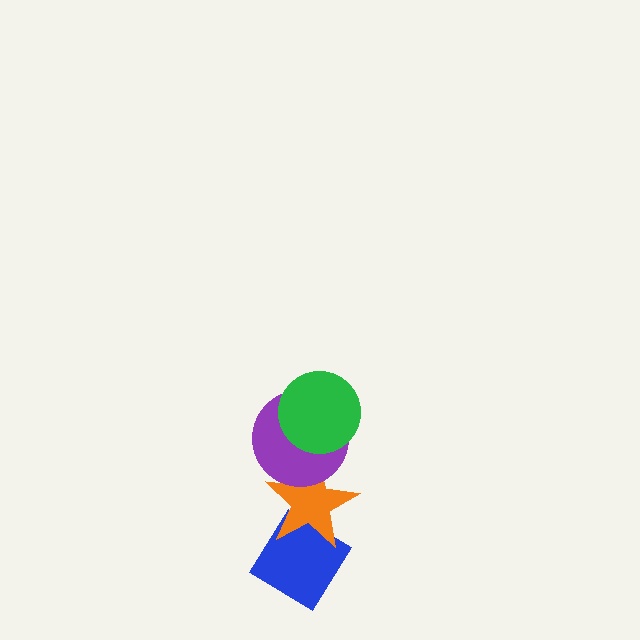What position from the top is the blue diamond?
The blue diamond is 4th from the top.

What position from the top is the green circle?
The green circle is 1st from the top.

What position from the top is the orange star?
The orange star is 3rd from the top.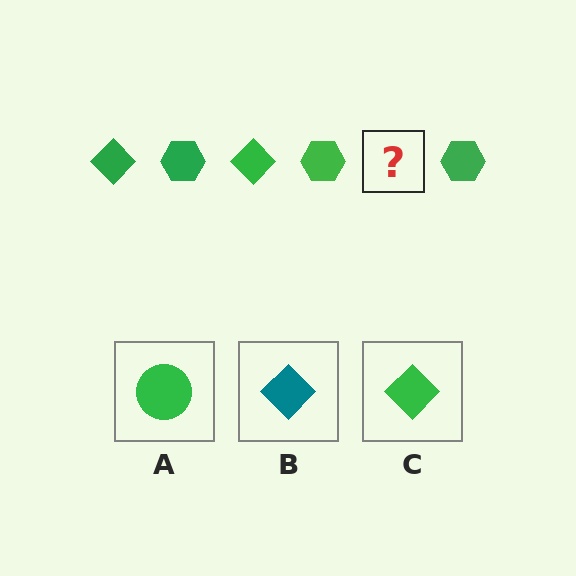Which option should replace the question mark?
Option C.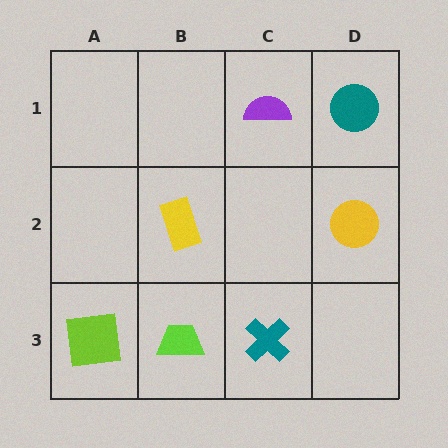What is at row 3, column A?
A lime square.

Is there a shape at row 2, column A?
No, that cell is empty.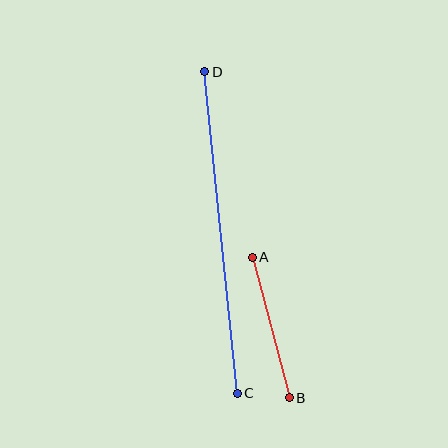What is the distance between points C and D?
The distance is approximately 323 pixels.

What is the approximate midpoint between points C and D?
The midpoint is at approximately (221, 233) pixels.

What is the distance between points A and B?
The distance is approximately 145 pixels.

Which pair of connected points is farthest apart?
Points C and D are farthest apart.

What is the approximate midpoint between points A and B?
The midpoint is at approximately (271, 328) pixels.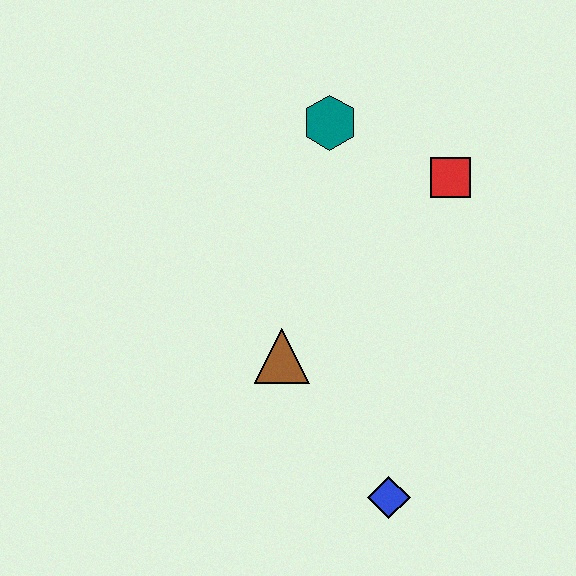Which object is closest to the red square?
The teal hexagon is closest to the red square.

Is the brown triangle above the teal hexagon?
No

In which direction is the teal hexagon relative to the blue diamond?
The teal hexagon is above the blue diamond.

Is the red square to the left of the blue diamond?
No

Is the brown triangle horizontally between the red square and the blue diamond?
No